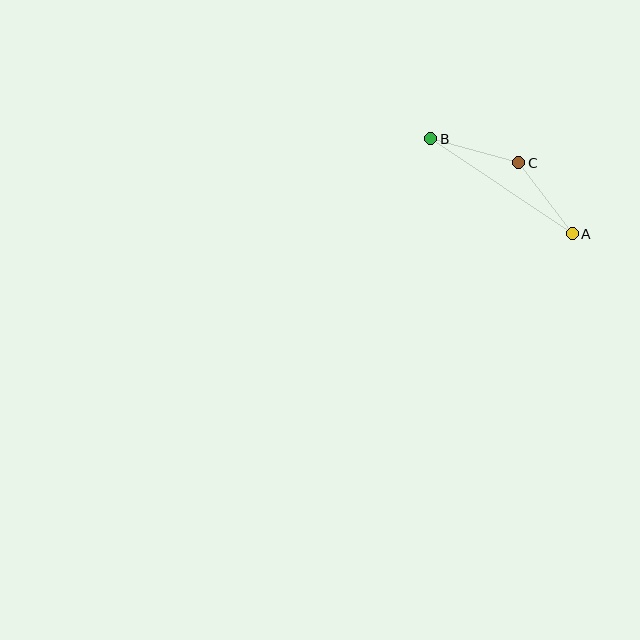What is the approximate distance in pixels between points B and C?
The distance between B and C is approximately 91 pixels.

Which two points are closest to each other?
Points A and C are closest to each other.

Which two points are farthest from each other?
Points A and B are farthest from each other.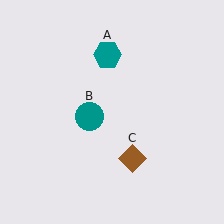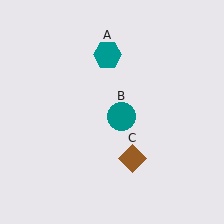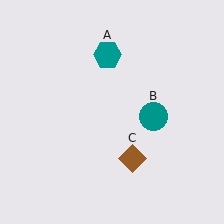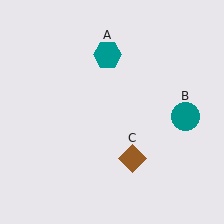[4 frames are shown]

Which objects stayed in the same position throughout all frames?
Teal hexagon (object A) and brown diamond (object C) remained stationary.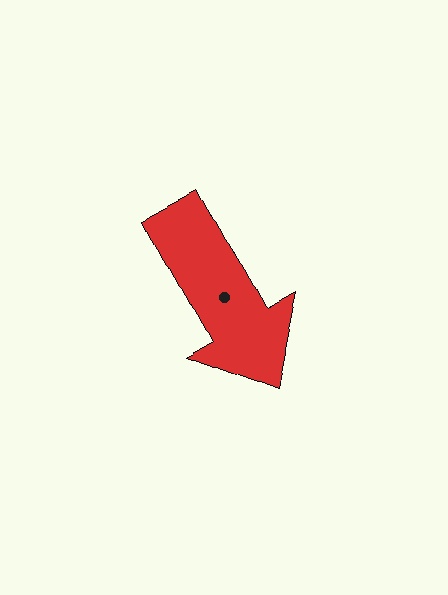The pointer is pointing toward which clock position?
Roughly 5 o'clock.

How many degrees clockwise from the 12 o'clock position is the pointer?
Approximately 151 degrees.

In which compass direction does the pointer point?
Southeast.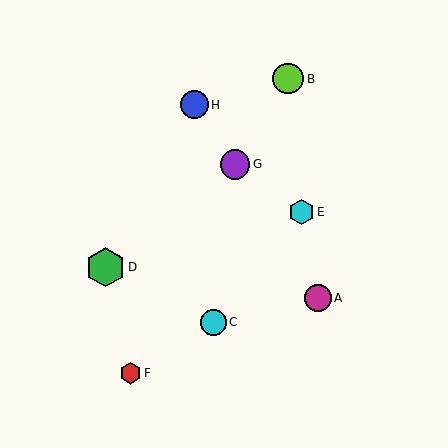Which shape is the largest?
The green hexagon (labeled D) is the largest.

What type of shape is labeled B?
Shape B is a lime circle.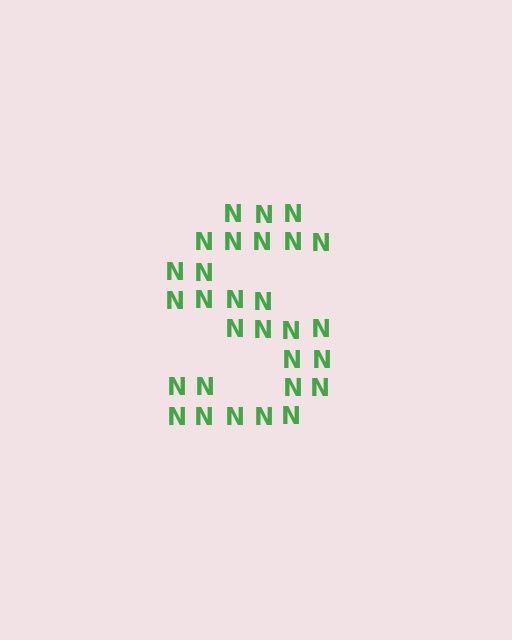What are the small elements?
The small elements are letter N's.